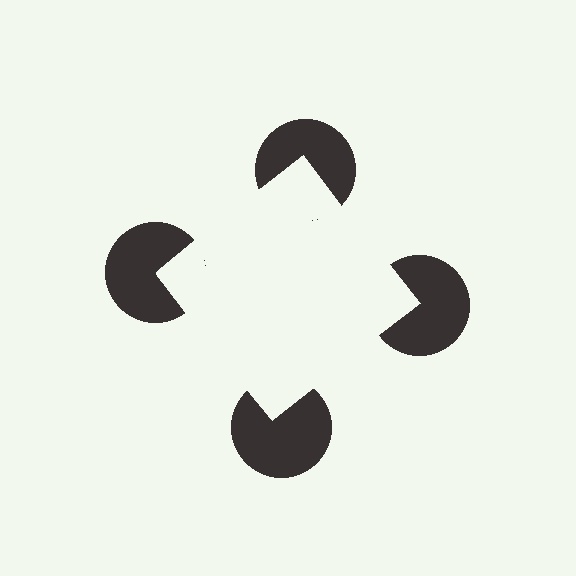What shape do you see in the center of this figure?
An illusory square — its edges are inferred from the aligned wedge cuts in the pac-man discs, not physically drawn.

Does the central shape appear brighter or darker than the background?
It typically appears slightly brighter than the background, even though no actual brightness change is drawn.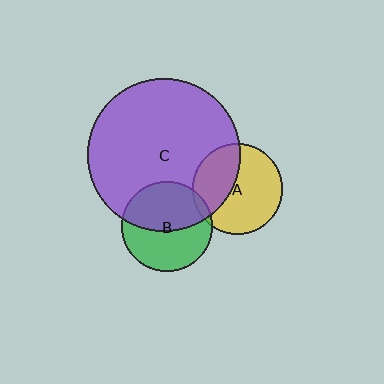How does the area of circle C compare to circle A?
Approximately 2.9 times.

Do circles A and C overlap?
Yes.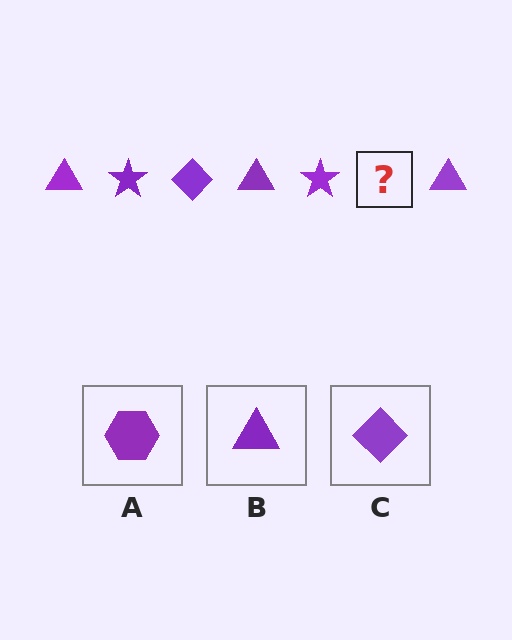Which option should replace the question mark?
Option C.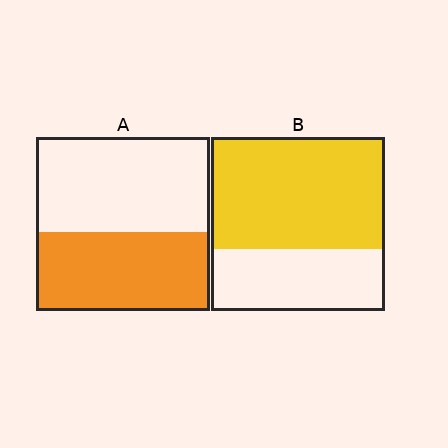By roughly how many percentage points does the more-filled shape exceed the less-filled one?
By roughly 20 percentage points (B over A).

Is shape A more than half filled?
No.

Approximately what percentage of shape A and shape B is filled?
A is approximately 45% and B is approximately 65%.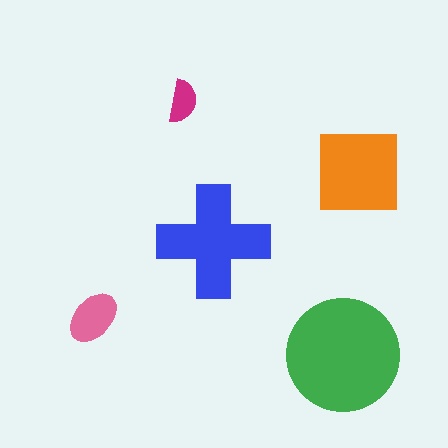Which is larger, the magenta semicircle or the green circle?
The green circle.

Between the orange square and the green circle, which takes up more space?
The green circle.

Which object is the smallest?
The magenta semicircle.